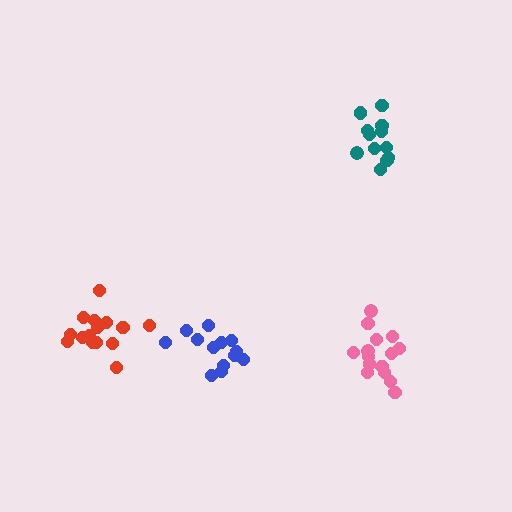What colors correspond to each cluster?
The clusters are colored: red, teal, pink, blue.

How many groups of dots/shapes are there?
There are 4 groups.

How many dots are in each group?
Group 1: 15 dots, Group 2: 13 dots, Group 3: 15 dots, Group 4: 13 dots (56 total).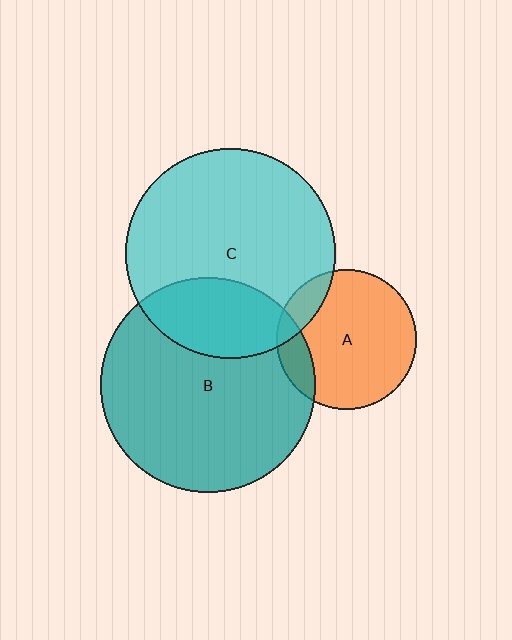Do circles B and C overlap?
Yes.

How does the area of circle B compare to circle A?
Approximately 2.4 times.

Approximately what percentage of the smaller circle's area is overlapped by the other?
Approximately 25%.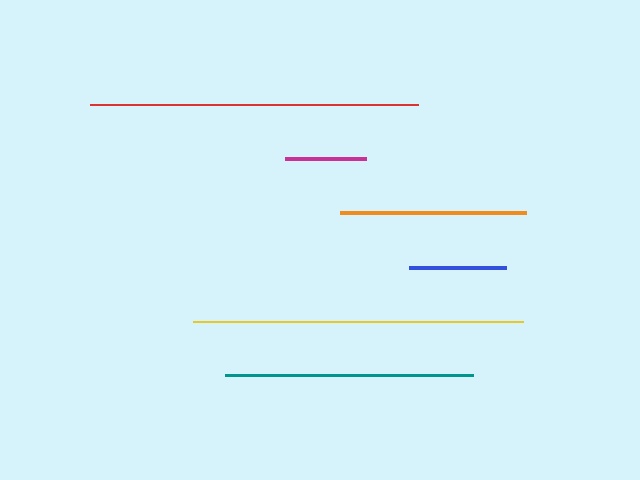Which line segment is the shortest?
The magenta line is the shortest at approximately 80 pixels.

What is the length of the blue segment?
The blue segment is approximately 97 pixels long.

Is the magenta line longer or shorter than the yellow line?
The yellow line is longer than the magenta line.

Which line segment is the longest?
The yellow line is the longest at approximately 329 pixels.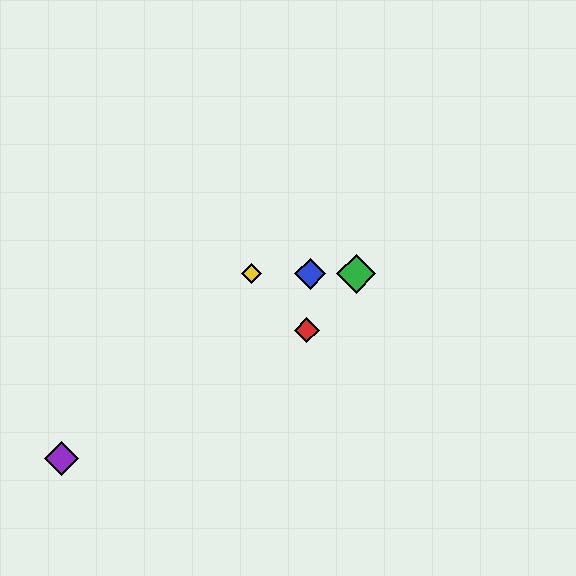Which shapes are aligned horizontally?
The blue diamond, the green diamond, the yellow diamond are aligned horizontally.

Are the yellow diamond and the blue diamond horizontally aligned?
Yes, both are at y≈274.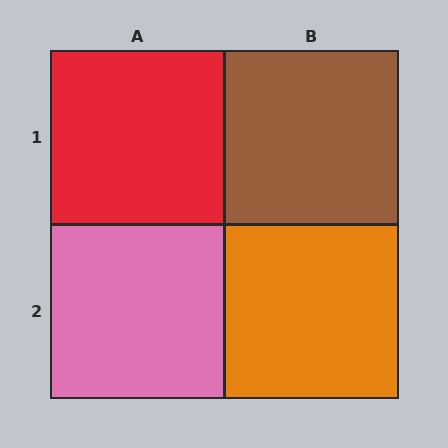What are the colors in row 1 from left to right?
Red, brown.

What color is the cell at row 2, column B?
Orange.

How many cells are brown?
1 cell is brown.